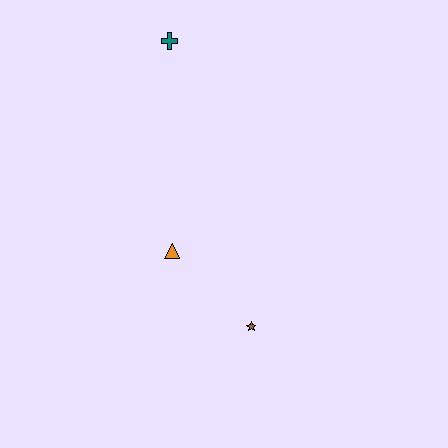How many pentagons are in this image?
There are no pentagons.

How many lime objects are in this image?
There are no lime objects.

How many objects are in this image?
There are 3 objects.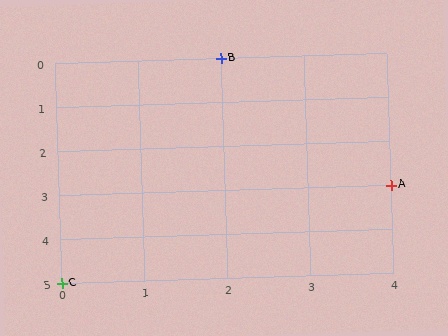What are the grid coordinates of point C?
Point C is at grid coordinates (0, 5).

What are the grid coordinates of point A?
Point A is at grid coordinates (4, 3).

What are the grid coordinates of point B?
Point B is at grid coordinates (2, 0).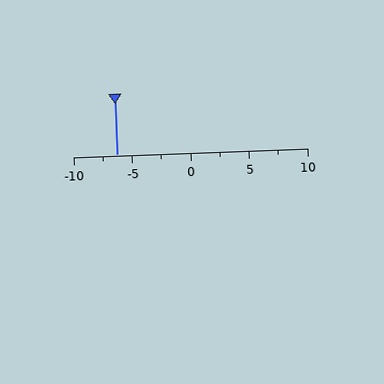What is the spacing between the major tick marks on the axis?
The major ticks are spaced 5 apart.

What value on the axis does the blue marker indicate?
The marker indicates approximately -6.2.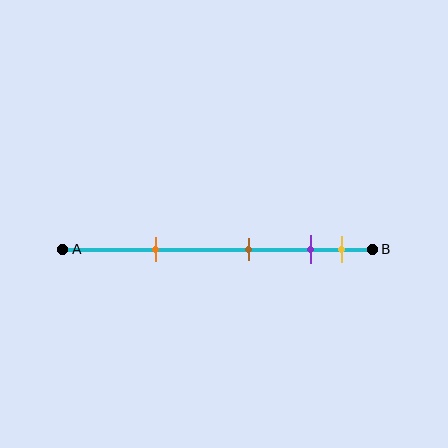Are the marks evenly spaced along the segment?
No, the marks are not evenly spaced.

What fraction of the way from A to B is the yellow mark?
The yellow mark is approximately 90% (0.9) of the way from A to B.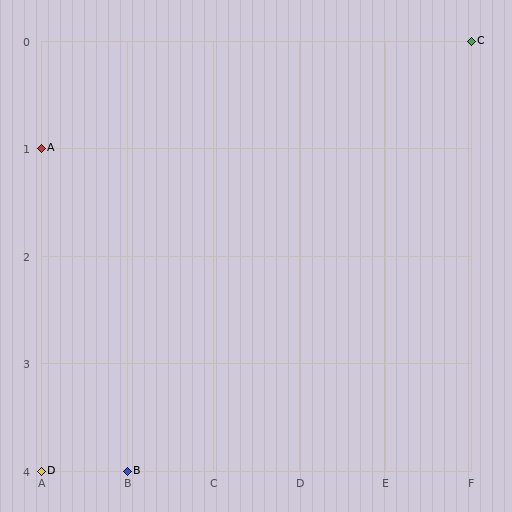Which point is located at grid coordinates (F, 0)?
Point C is at (F, 0).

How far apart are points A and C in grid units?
Points A and C are 5 columns and 1 row apart (about 5.1 grid units diagonally).